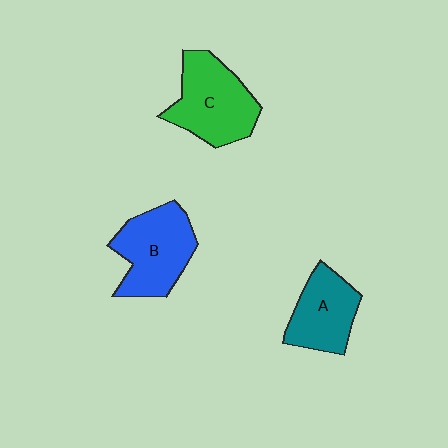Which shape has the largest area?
Shape C (green).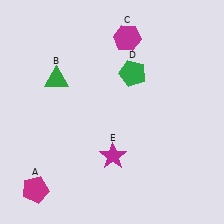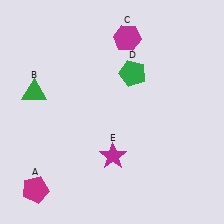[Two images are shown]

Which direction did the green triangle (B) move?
The green triangle (B) moved left.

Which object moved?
The green triangle (B) moved left.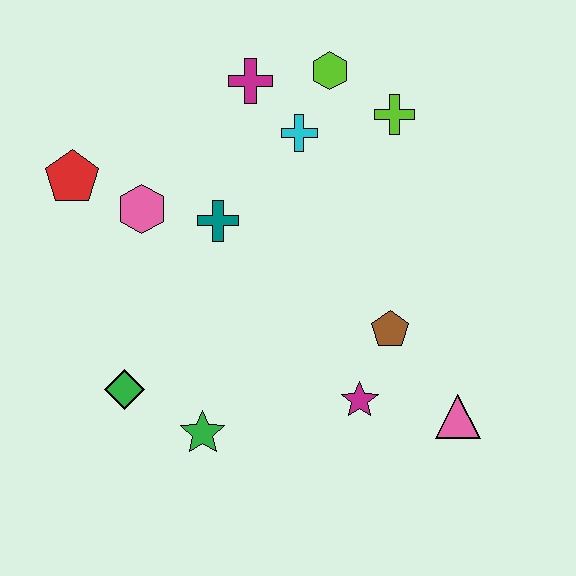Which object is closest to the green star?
The green diamond is closest to the green star.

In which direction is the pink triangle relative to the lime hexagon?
The pink triangle is below the lime hexagon.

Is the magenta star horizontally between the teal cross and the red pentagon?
No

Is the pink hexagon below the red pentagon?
Yes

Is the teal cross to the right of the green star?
Yes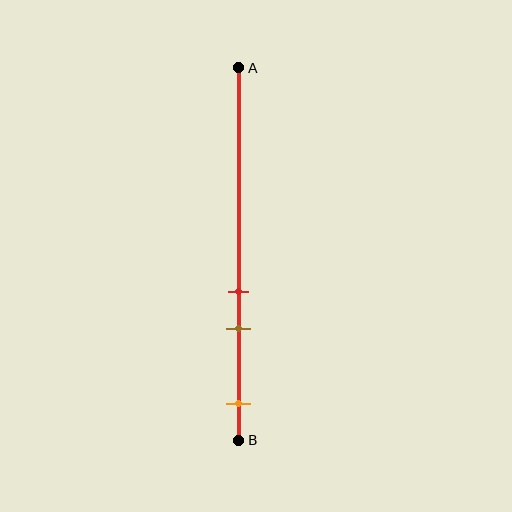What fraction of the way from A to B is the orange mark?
The orange mark is approximately 90% (0.9) of the way from A to B.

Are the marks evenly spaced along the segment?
No, the marks are not evenly spaced.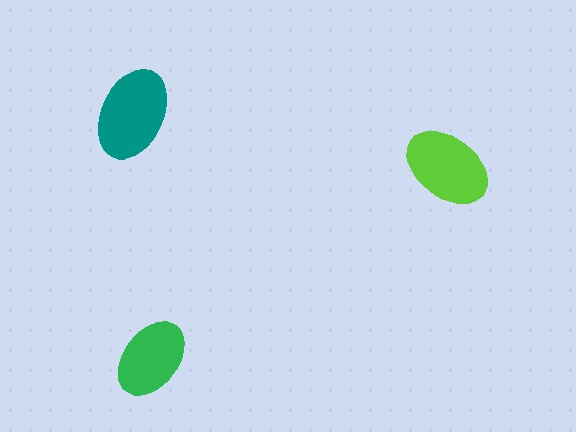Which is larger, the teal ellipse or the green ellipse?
The teal one.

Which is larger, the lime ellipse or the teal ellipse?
The teal one.